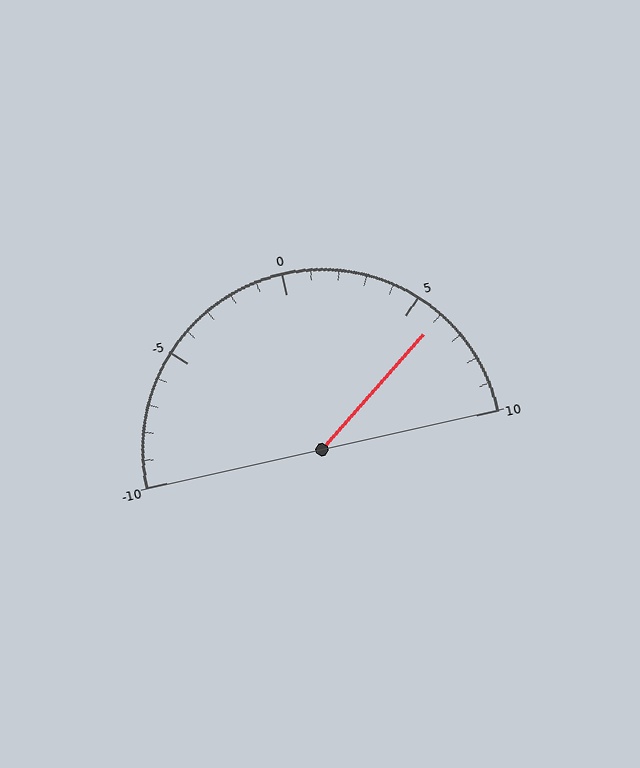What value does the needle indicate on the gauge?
The needle indicates approximately 6.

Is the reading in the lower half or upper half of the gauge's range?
The reading is in the upper half of the range (-10 to 10).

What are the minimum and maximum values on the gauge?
The gauge ranges from -10 to 10.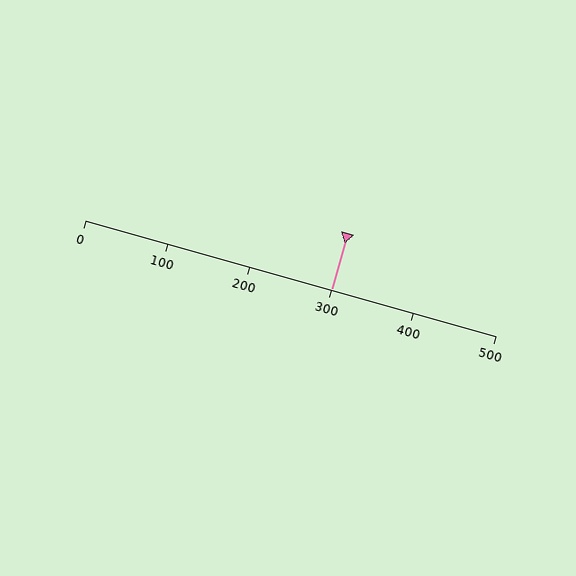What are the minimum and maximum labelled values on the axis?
The axis runs from 0 to 500.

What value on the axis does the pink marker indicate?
The marker indicates approximately 300.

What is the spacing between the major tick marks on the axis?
The major ticks are spaced 100 apart.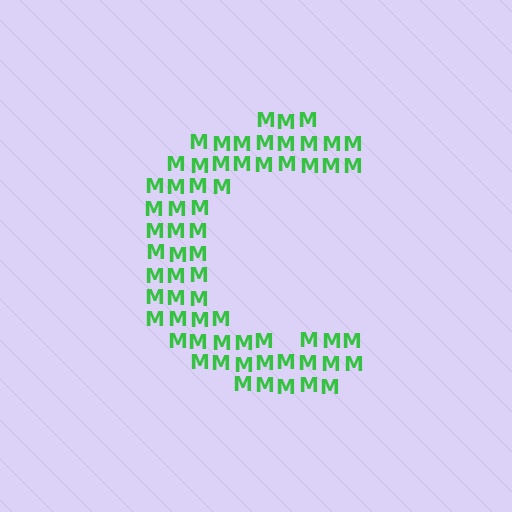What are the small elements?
The small elements are letter M's.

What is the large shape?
The large shape is the letter C.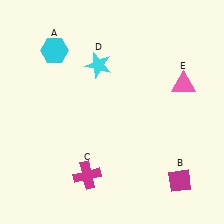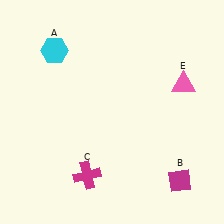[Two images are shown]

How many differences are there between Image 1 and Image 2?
There is 1 difference between the two images.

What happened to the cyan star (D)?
The cyan star (D) was removed in Image 2. It was in the top-left area of Image 1.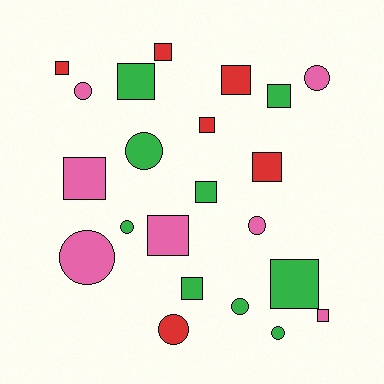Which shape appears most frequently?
Square, with 13 objects.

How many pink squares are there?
There are 3 pink squares.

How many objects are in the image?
There are 22 objects.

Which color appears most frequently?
Green, with 9 objects.